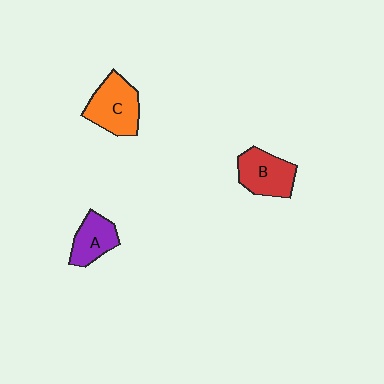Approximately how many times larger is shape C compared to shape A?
Approximately 1.4 times.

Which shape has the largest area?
Shape C (orange).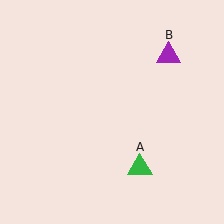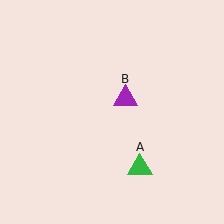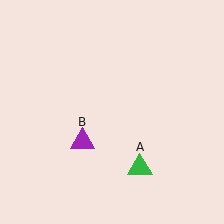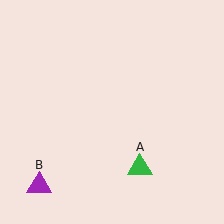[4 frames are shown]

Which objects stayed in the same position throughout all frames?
Green triangle (object A) remained stationary.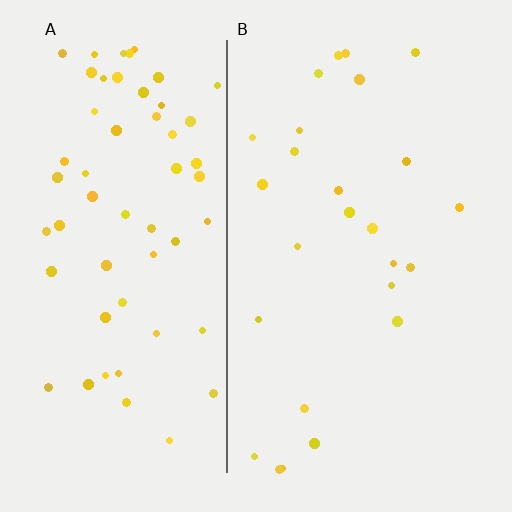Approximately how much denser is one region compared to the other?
Approximately 2.3× — region A over region B.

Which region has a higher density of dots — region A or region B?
A (the left).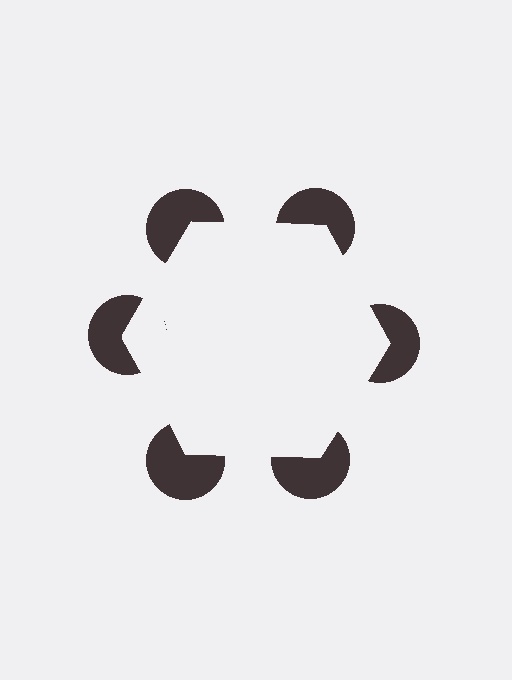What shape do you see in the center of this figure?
An illusory hexagon — its edges are inferred from the aligned wedge cuts in the pac-man discs, not physically drawn.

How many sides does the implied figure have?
6 sides.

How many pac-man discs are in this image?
There are 6 — one at each vertex of the illusory hexagon.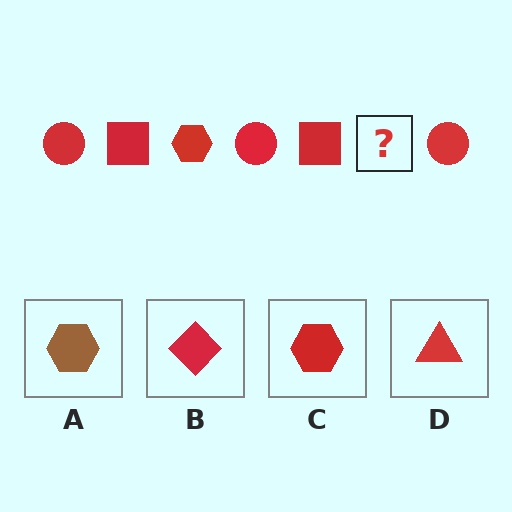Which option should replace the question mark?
Option C.